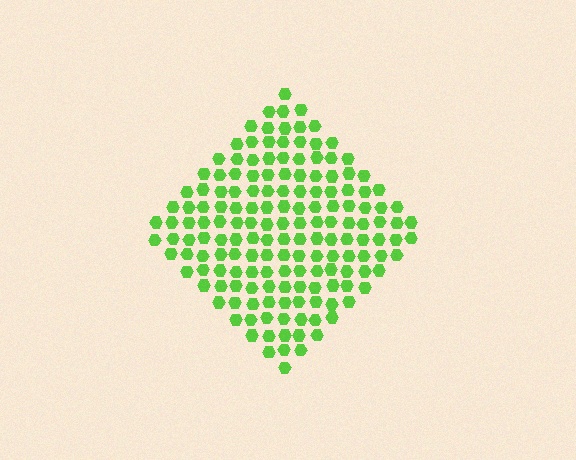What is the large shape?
The large shape is a diamond.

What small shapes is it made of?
It is made of small hexagons.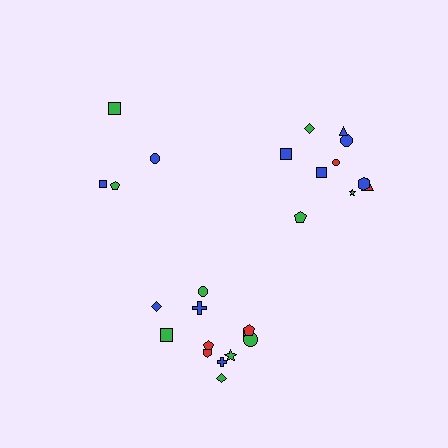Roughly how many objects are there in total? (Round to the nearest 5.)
Roughly 25 objects in total.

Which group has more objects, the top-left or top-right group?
The top-right group.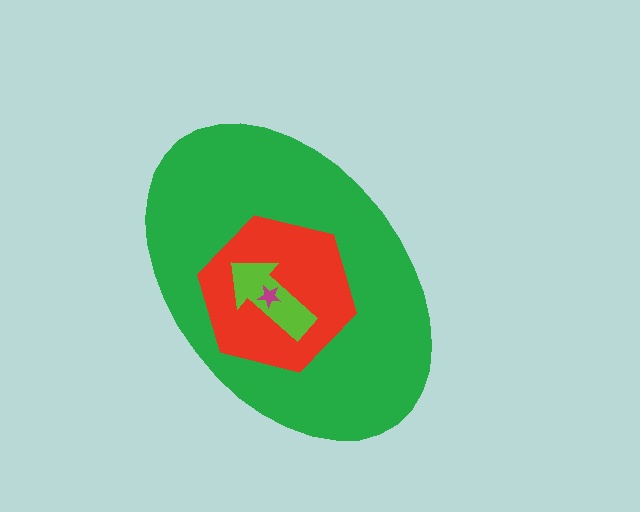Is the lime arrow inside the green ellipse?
Yes.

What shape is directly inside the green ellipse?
The red hexagon.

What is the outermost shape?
The green ellipse.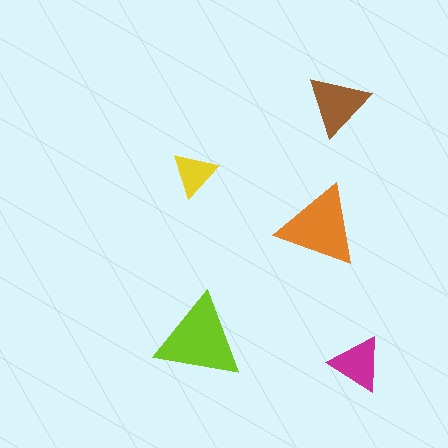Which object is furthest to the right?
The magenta triangle is rightmost.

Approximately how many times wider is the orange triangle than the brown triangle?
About 1.5 times wider.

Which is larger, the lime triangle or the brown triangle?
The lime one.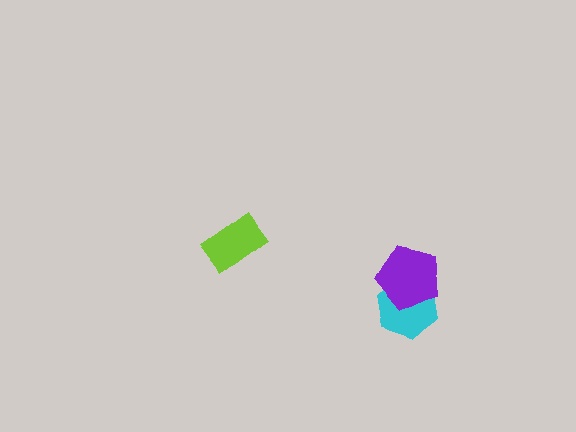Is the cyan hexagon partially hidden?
Yes, it is partially covered by another shape.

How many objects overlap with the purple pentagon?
1 object overlaps with the purple pentagon.